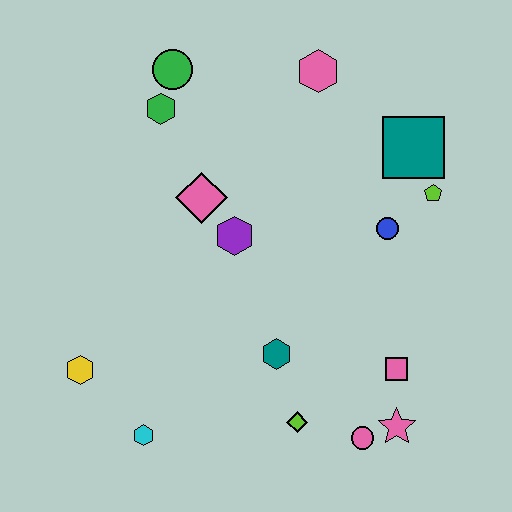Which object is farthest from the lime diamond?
The green circle is farthest from the lime diamond.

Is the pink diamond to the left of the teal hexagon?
Yes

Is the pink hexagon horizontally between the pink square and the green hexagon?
Yes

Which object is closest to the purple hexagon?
The pink diamond is closest to the purple hexagon.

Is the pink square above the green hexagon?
No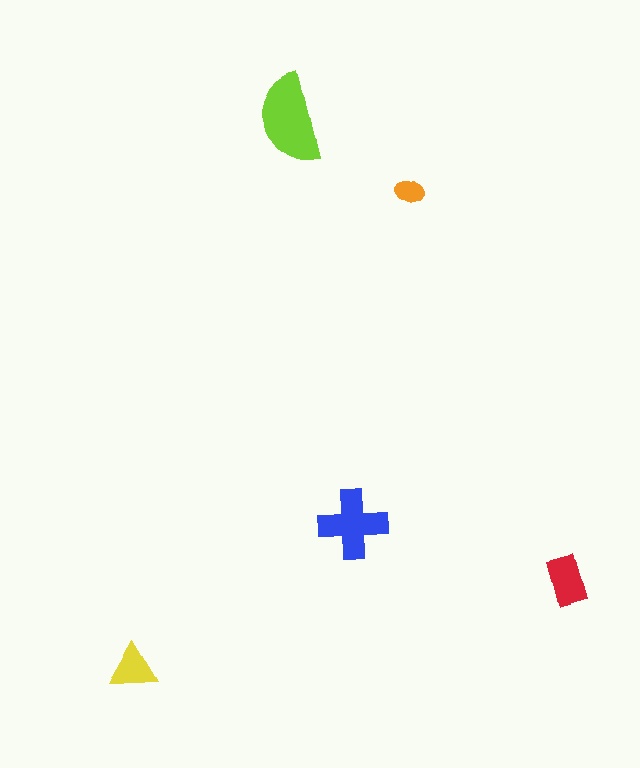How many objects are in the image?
There are 5 objects in the image.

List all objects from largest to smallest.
The lime semicircle, the blue cross, the red rectangle, the yellow triangle, the orange ellipse.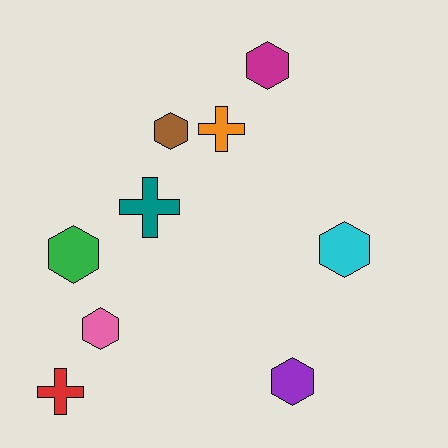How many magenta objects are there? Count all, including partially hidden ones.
There is 1 magenta object.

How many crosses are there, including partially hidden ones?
There are 3 crosses.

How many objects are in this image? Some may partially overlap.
There are 9 objects.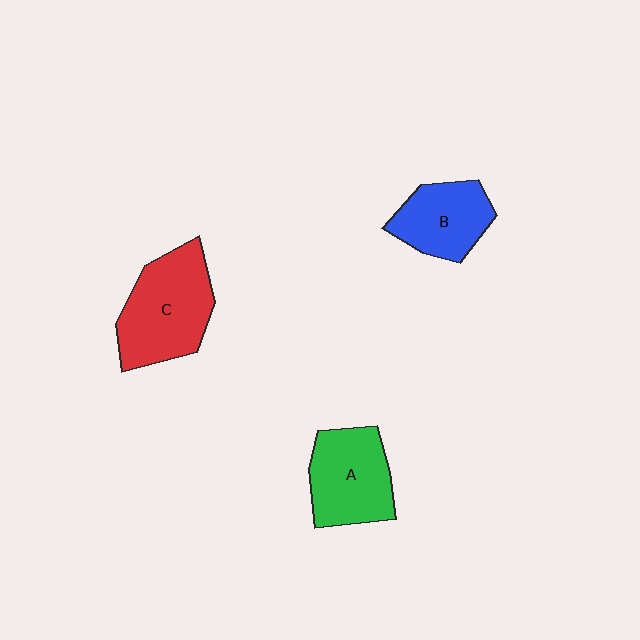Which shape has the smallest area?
Shape B (blue).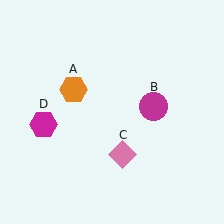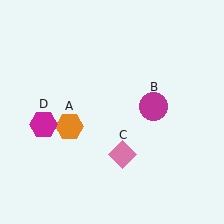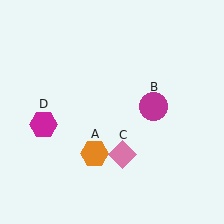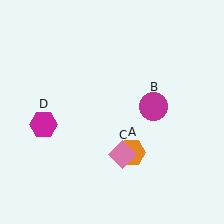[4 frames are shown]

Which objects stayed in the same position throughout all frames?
Magenta circle (object B) and pink diamond (object C) and magenta hexagon (object D) remained stationary.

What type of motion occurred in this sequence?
The orange hexagon (object A) rotated counterclockwise around the center of the scene.